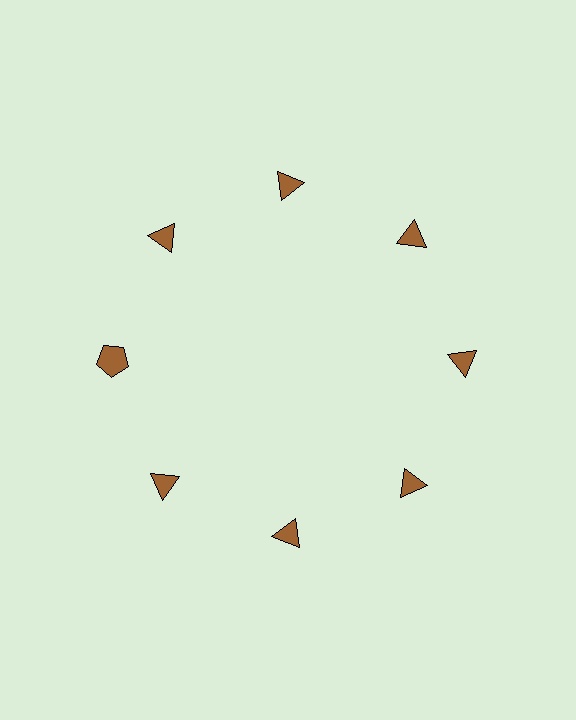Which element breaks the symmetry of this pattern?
The brown pentagon at roughly the 9 o'clock position breaks the symmetry. All other shapes are brown triangles.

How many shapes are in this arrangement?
There are 8 shapes arranged in a ring pattern.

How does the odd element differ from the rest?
It has a different shape: pentagon instead of triangle.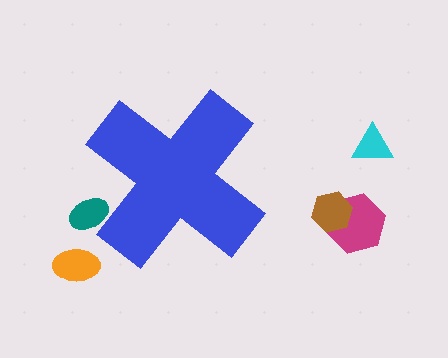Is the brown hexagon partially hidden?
No, the brown hexagon is fully visible.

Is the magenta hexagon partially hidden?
No, the magenta hexagon is fully visible.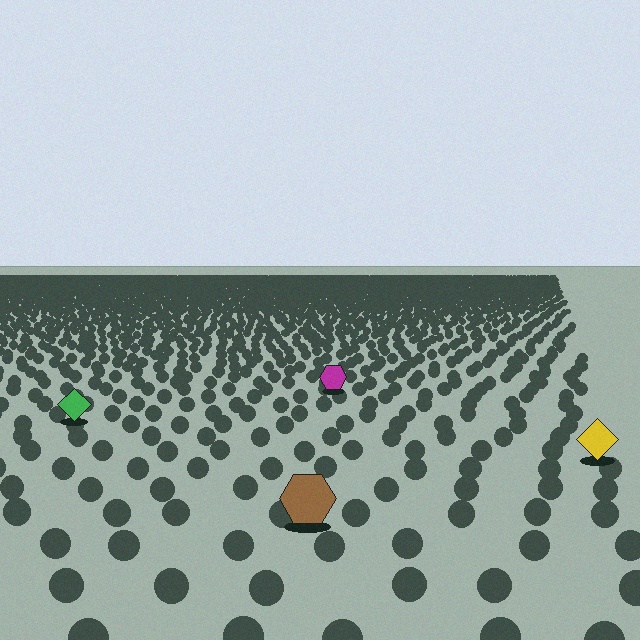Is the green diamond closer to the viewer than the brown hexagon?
No. The brown hexagon is closer — you can tell from the texture gradient: the ground texture is coarser near it.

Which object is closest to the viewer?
The brown hexagon is closest. The texture marks near it are larger and more spread out.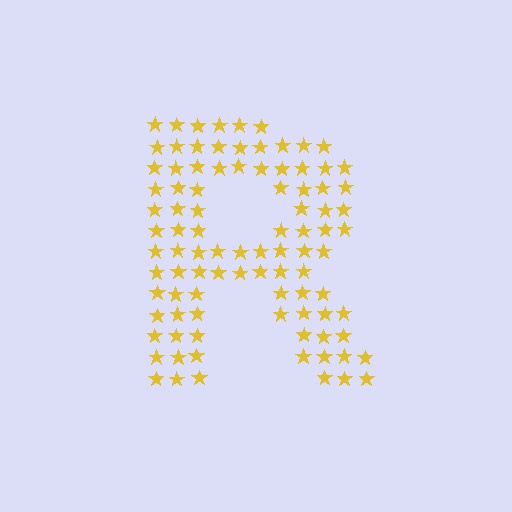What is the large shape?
The large shape is the letter R.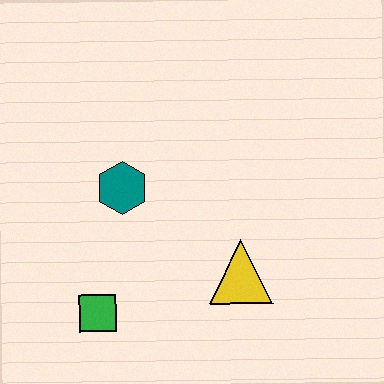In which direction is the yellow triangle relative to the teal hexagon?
The yellow triangle is to the right of the teal hexagon.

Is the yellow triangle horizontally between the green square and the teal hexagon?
No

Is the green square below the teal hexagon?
Yes